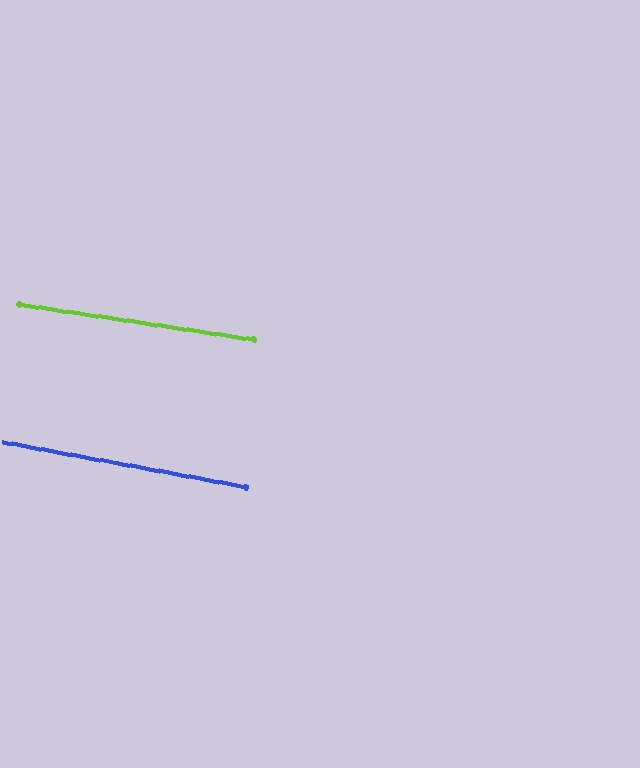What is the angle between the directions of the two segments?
Approximately 2 degrees.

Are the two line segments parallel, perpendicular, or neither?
Parallel — their directions differ by only 1.9°.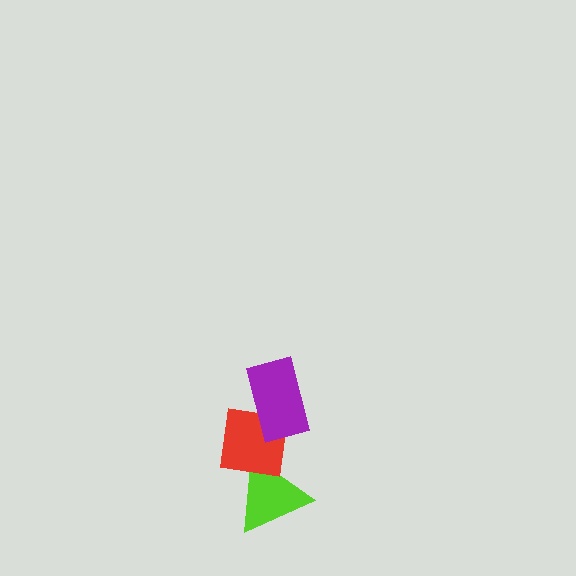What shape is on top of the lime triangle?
The red square is on top of the lime triangle.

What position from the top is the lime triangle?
The lime triangle is 3rd from the top.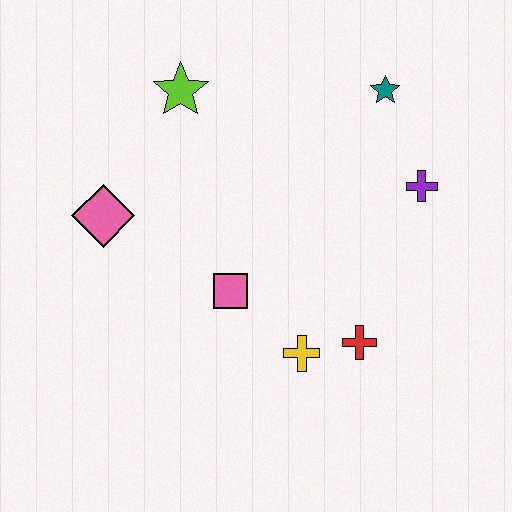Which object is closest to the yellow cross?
The red cross is closest to the yellow cross.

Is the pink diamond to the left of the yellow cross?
Yes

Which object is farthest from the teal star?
The pink diamond is farthest from the teal star.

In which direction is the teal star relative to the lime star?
The teal star is to the right of the lime star.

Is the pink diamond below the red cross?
No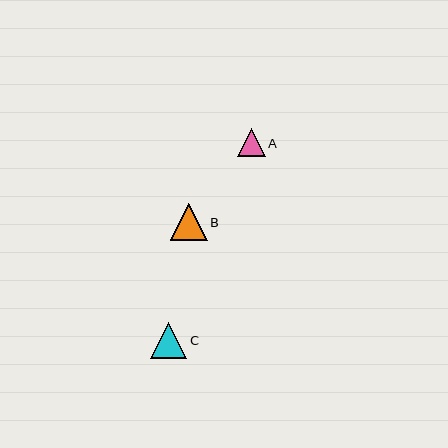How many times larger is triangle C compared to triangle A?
Triangle C is approximately 1.3 times the size of triangle A.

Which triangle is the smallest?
Triangle A is the smallest with a size of approximately 28 pixels.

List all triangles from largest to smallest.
From largest to smallest: B, C, A.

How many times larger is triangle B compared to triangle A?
Triangle B is approximately 1.3 times the size of triangle A.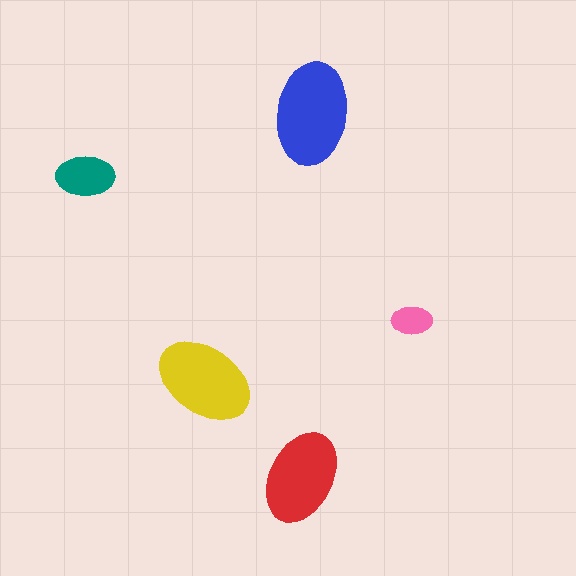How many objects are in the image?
There are 5 objects in the image.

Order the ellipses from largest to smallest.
the blue one, the yellow one, the red one, the teal one, the pink one.